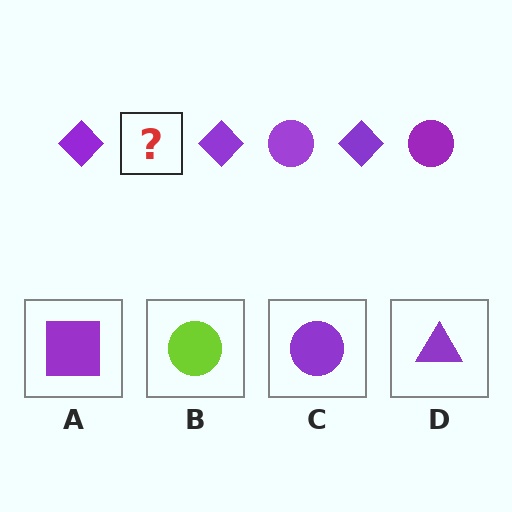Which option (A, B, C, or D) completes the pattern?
C.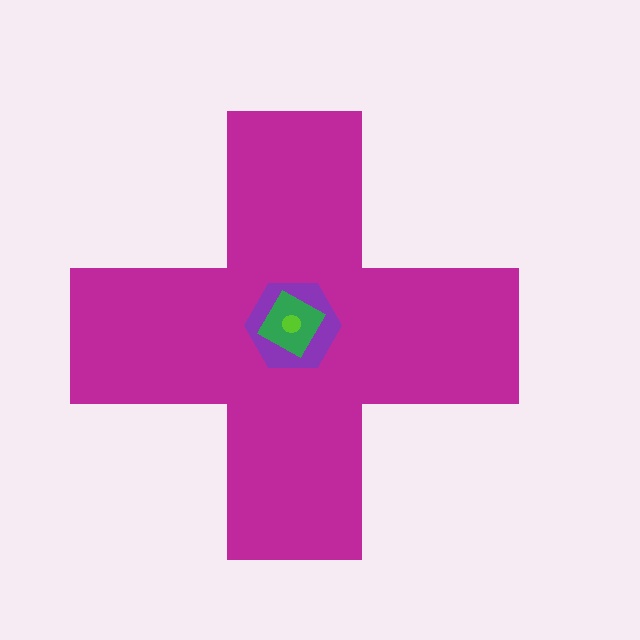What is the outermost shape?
The magenta cross.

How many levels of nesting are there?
4.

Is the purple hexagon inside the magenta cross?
Yes.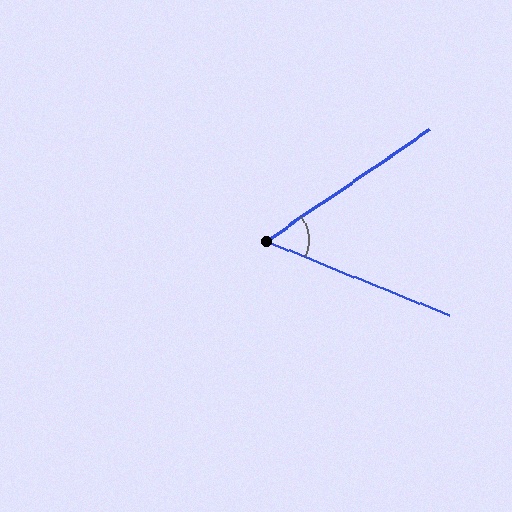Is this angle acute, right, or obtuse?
It is acute.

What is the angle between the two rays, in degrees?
Approximately 56 degrees.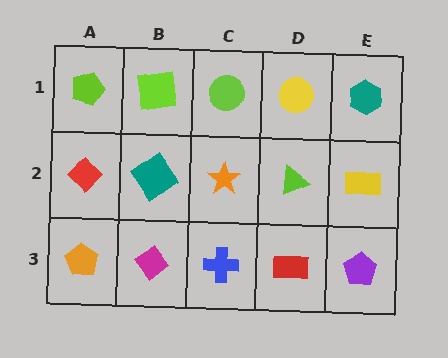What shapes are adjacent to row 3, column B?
A teal diamond (row 2, column B), an orange pentagon (row 3, column A), a blue cross (row 3, column C).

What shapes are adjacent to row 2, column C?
A lime circle (row 1, column C), a blue cross (row 3, column C), a teal diamond (row 2, column B), a lime triangle (row 2, column D).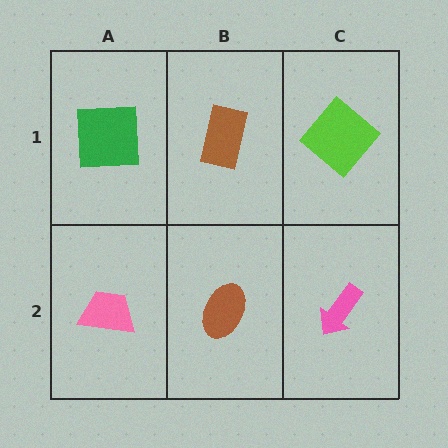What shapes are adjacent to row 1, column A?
A pink trapezoid (row 2, column A), a brown rectangle (row 1, column B).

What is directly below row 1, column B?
A brown ellipse.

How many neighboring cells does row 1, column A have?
2.